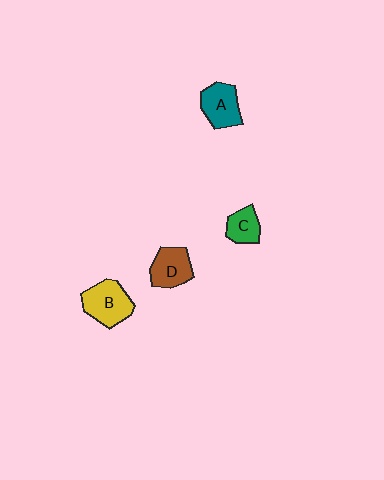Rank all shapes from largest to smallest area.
From largest to smallest: B (yellow), A (teal), D (brown), C (green).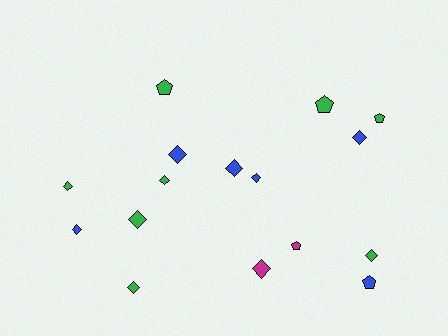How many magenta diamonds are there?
There is 1 magenta diamond.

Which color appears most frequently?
Green, with 8 objects.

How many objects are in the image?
There are 16 objects.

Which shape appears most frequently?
Diamond, with 11 objects.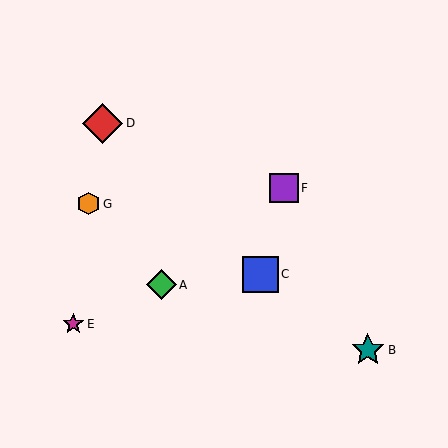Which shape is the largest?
The red diamond (labeled D) is the largest.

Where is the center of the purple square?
The center of the purple square is at (284, 188).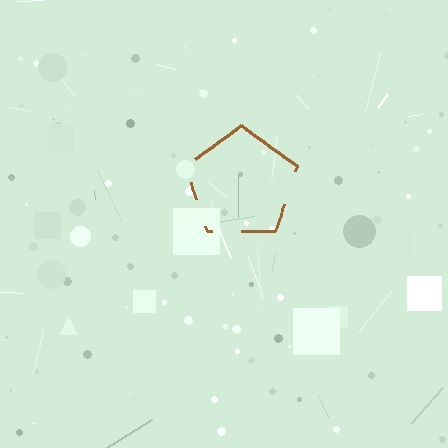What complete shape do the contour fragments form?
The contour fragments form a pentagon.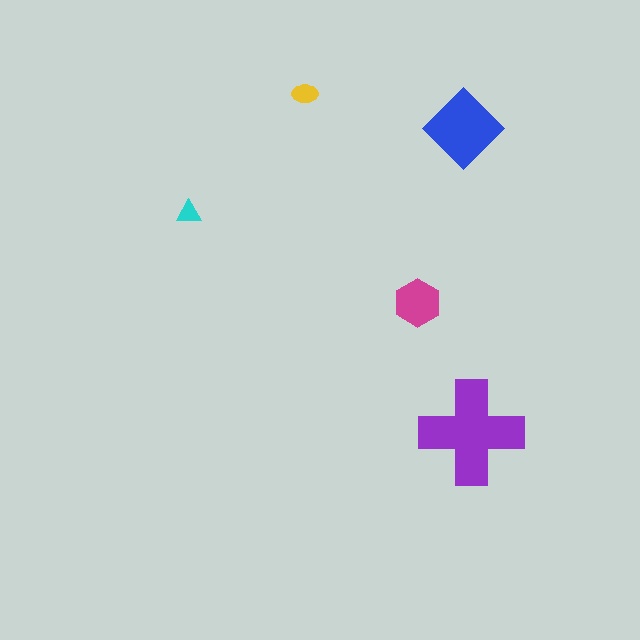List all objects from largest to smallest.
The purple cross, the blue diamond, the magenta hexagon, the yellow ellipse, the cyan triangle.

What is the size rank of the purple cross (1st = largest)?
1st.